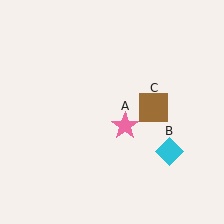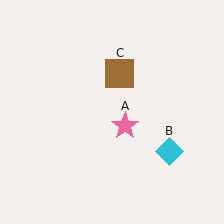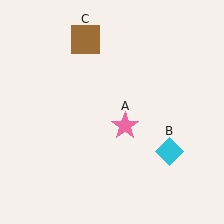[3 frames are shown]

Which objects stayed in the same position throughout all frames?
Pink star (object A) and cyan diamond (object B) remained stationary.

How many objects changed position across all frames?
1 object changed position: brown square (object C).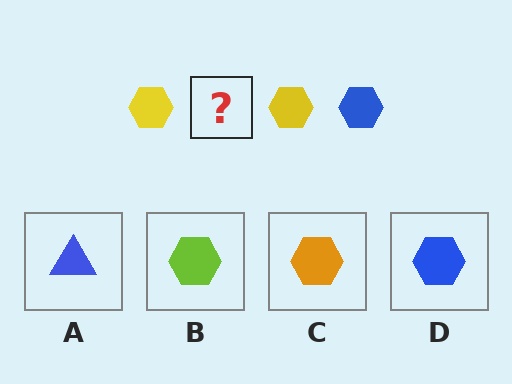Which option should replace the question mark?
Option D.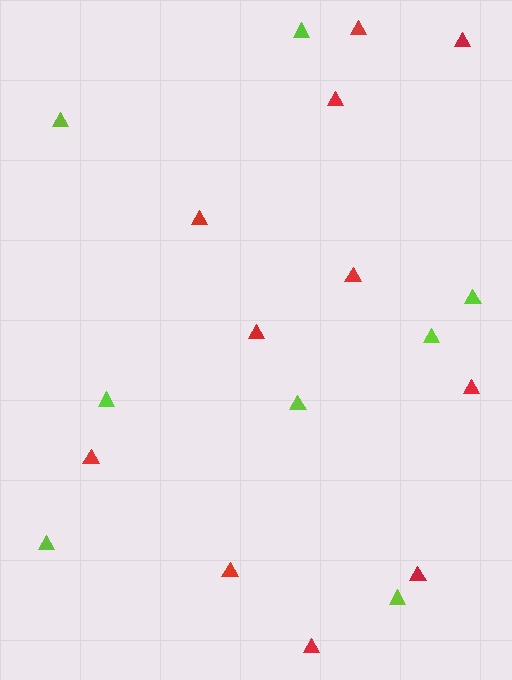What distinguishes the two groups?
There are 2 groups: one group of lime triangles (8) and one group of red triangles (11).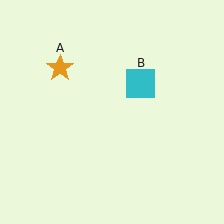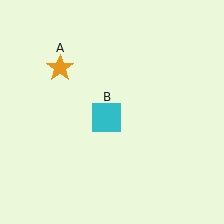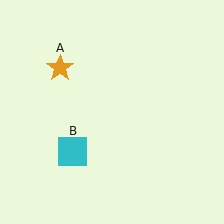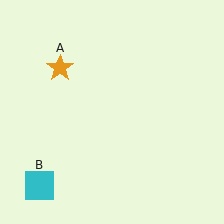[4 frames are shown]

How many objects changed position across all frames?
1 object changed position: cyan square (object B).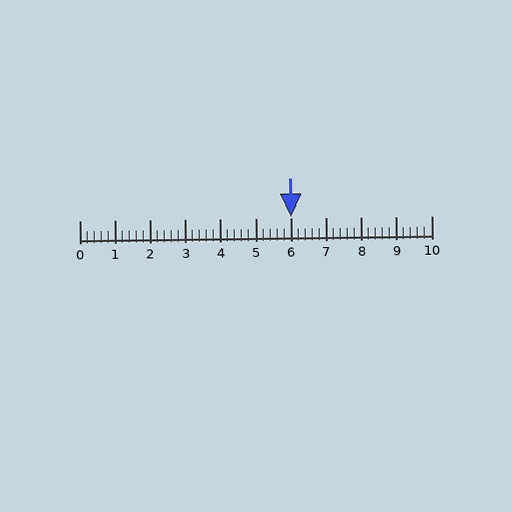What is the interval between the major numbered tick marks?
The major tick marks are spaced 1 units apart.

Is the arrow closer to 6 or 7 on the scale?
The arrow is closer to 6.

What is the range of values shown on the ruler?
The ruler shows values from 0 to 10.